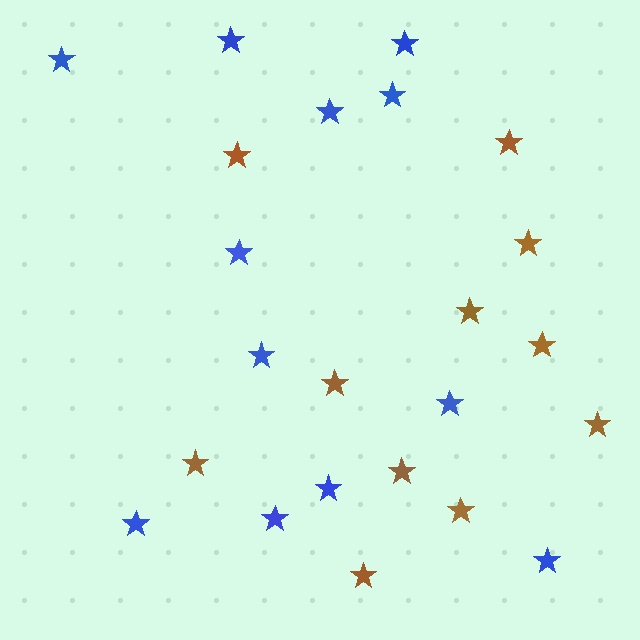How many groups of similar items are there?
There are 2 groups: one group of brown stars (11) and one group of blue stars (12).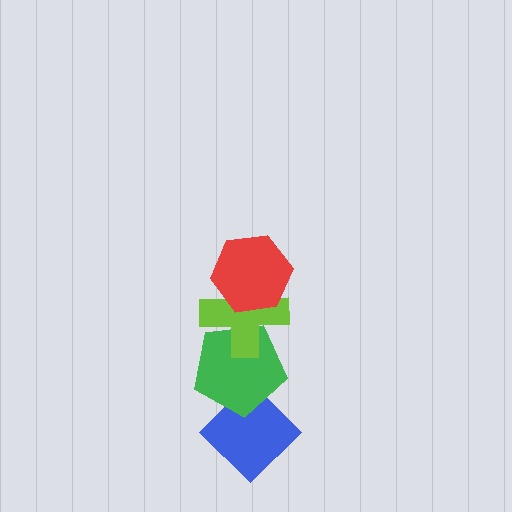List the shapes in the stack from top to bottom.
From top to bottom: the red hexagon, the lime cross, the green pentagon, the blue diamond.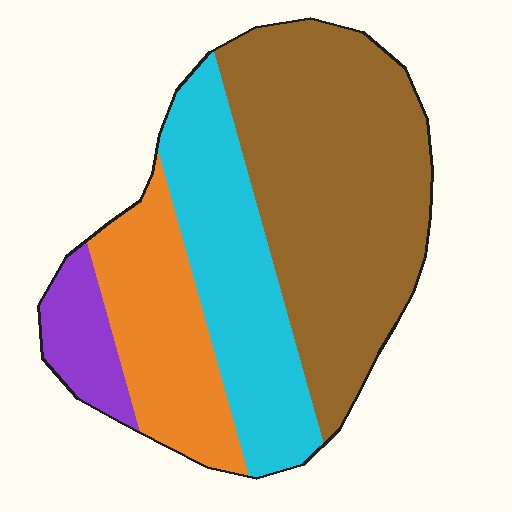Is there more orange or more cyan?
Cyan.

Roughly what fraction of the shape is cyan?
Cyan takes up about one quarter (1/4) of the shape.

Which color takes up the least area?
Purple, at roughly 10%.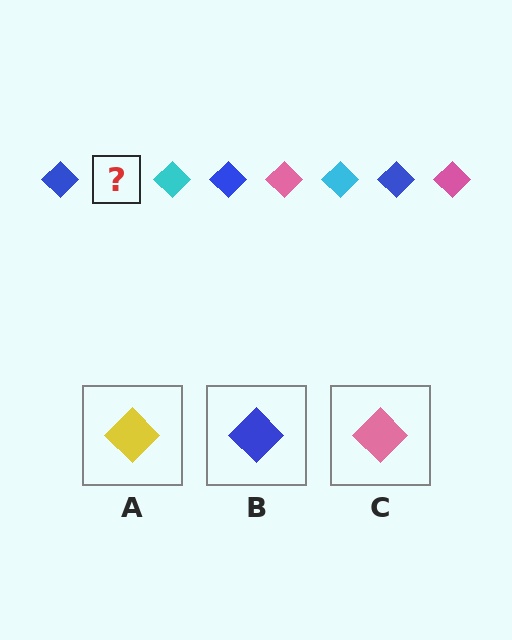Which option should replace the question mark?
Option C.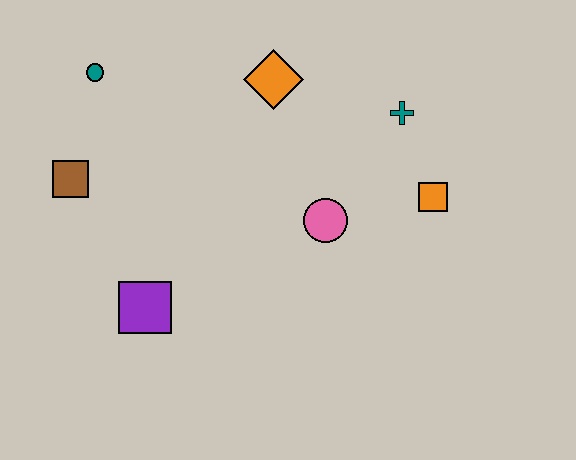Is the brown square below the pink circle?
No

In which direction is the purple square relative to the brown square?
The purple square is below the brown square.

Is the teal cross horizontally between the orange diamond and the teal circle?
No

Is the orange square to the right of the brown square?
Yes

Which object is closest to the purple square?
The brown square is closest to the purple square.